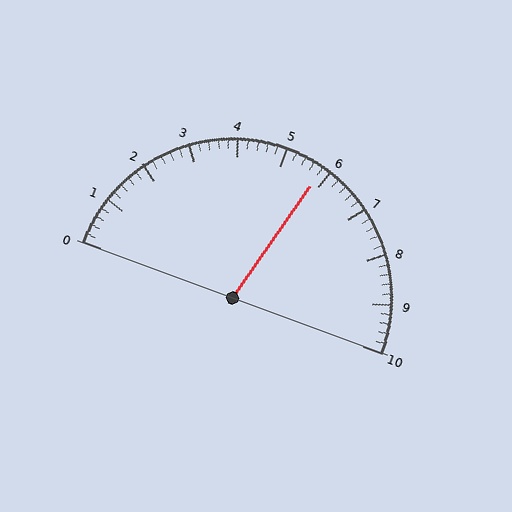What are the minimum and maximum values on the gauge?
The gauge ranges from 0 to 10.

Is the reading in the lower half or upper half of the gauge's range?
The reading is in the upper half of the range (0 to 10).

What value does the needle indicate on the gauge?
The needle indicates approximately 5.8.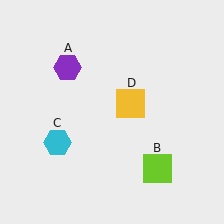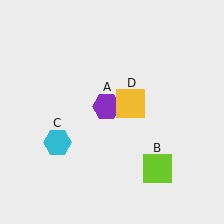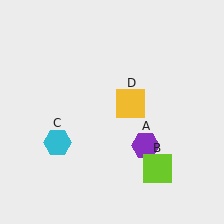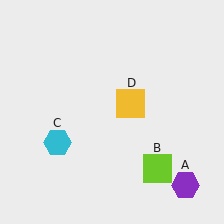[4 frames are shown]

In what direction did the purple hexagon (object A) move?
The purple hexagon (object A) moved down and to the right.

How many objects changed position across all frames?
1 object changed position: purple hexagon (object A).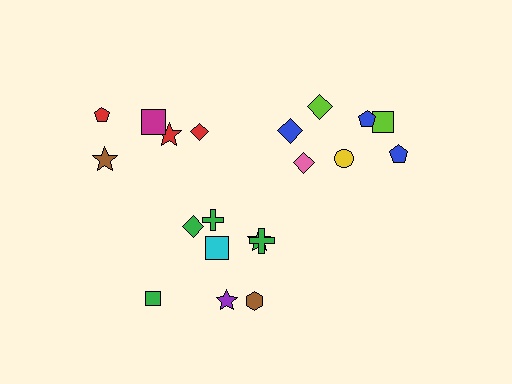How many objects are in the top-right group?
There are 7 objects.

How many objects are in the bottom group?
There are 8 objects.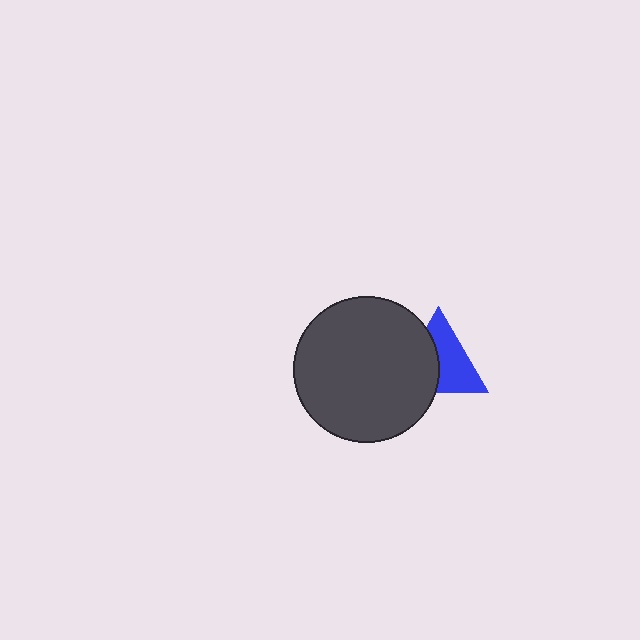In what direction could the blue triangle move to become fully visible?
The blue triangle could move right. That would shift it out from behind the dark gray circle entirely.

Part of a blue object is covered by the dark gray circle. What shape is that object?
It is a triangle.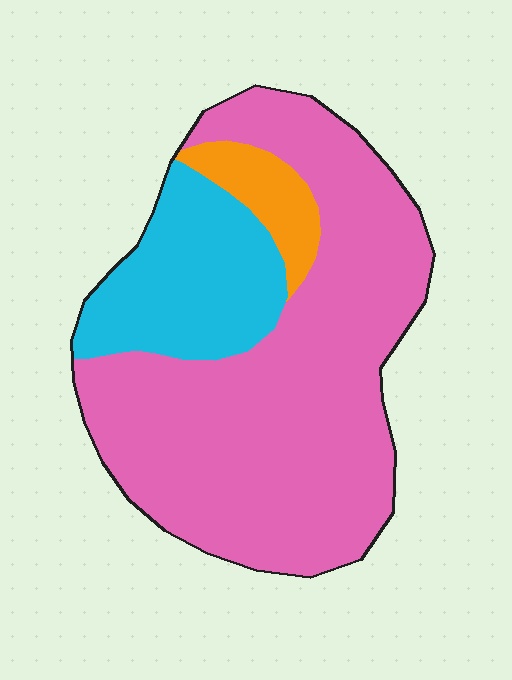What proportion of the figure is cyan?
Cyan takes up about one fifth (1/5) of the figure.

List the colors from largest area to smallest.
From largest to smallest: pink, cyan, orange.